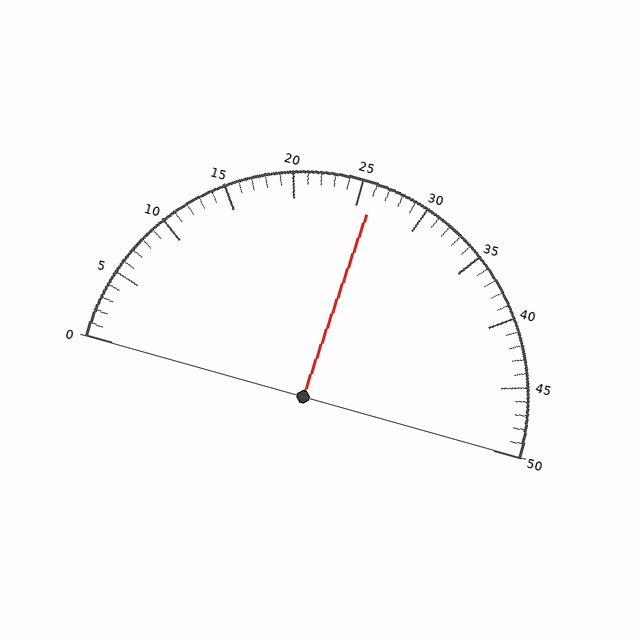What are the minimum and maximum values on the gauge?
The gauge ranges from 0 to 50.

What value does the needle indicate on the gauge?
The needle indicates approximately 26.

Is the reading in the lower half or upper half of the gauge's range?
The reading is in the upper half of the range (0 to 50).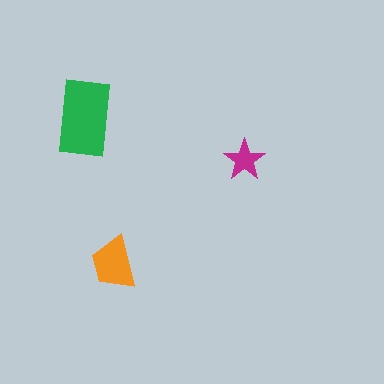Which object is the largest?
The green rectangle.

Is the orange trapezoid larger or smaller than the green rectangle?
Smaller.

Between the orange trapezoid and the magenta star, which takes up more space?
The orange trapezoid.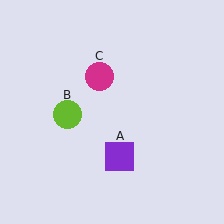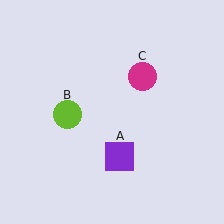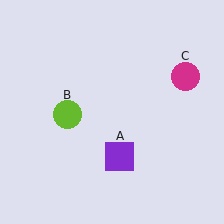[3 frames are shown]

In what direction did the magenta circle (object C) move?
The magenta circle (object C) moved right.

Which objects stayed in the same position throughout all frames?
Purple square (object A) and lime circle (object B) remained stationary.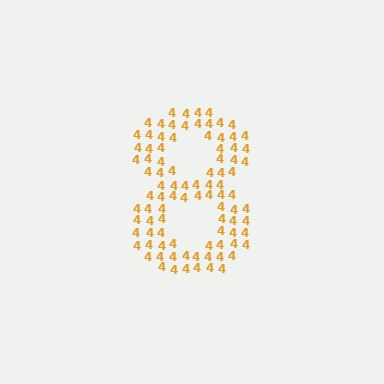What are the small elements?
The small elements are digit 4's.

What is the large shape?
The large shape is the digit 8.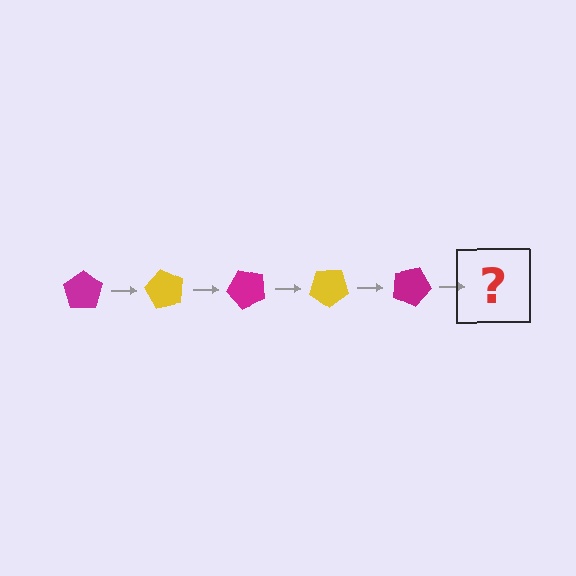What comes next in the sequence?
The next element should be a yellow pentagon, rotated 300 degrees from the start.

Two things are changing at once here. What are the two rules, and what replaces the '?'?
The two rules are that it rotates 60 degrees each step and the color cycles through magenta and yellow. The '?' should be a yellow pentagon, rotated 300 degrees from the start.